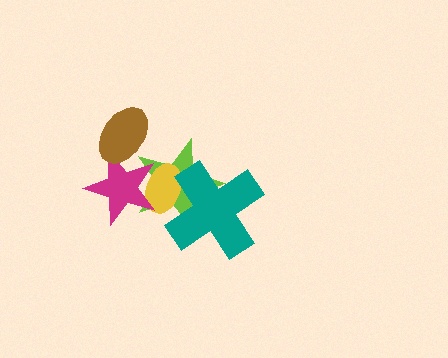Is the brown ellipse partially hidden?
No, no other shape covers it.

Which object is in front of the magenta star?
The brown ellipse is in front of the magenta star.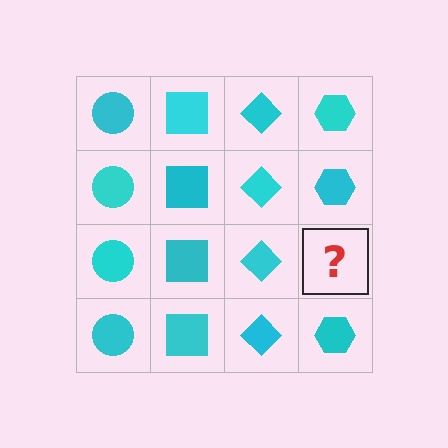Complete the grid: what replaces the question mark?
The question mark should be replaced with a cyan hexagon.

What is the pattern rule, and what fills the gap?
The rule is that each column has a consistent shape. The gap should be filled with a cyan hexagon.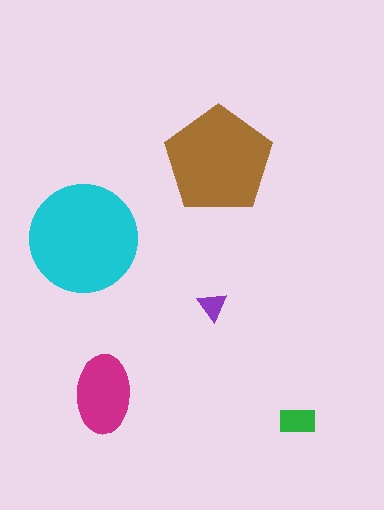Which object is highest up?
The brown pentagon is topmost.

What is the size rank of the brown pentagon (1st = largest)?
2nd.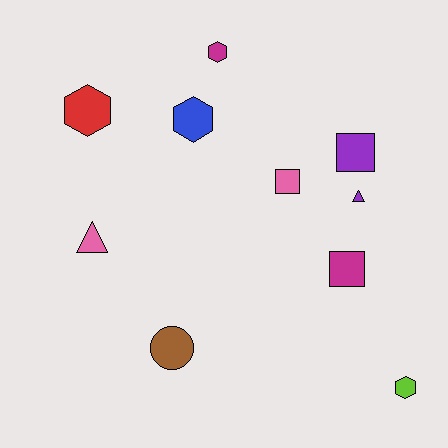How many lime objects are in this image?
There is 1 lime object.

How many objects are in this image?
There are 10 objects.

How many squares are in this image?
There are 3 squares.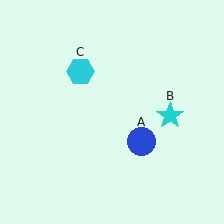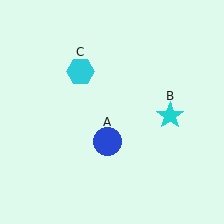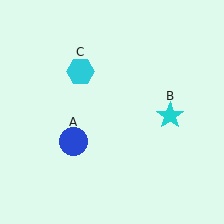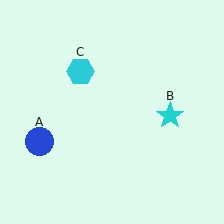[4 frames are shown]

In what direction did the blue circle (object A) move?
The blue circle (object A) moved left.